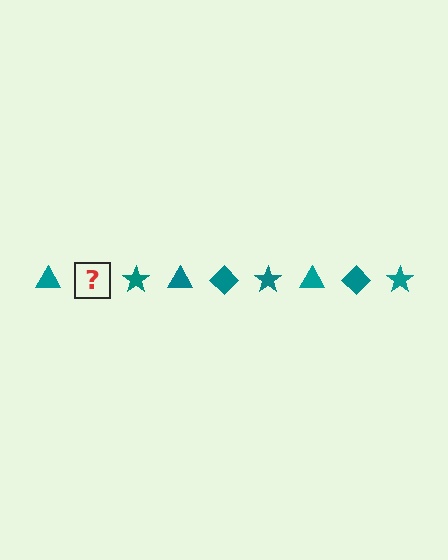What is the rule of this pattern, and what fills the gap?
The rule is that the pattern cycles through triangle, diamond, star shapes in teal. The gap should be filled with a teal diamond.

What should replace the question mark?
The question mark should be replaced with a teal diamond.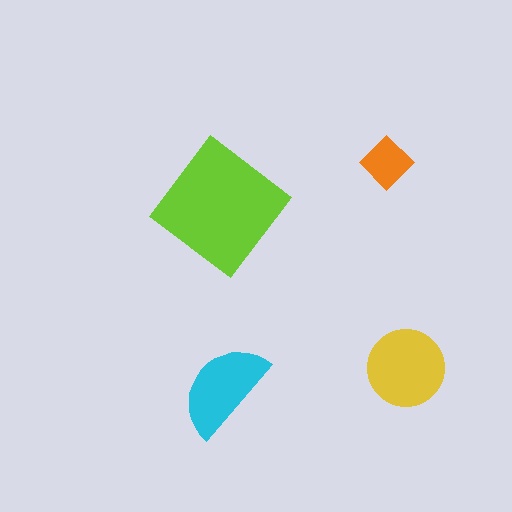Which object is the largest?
The lime diamond.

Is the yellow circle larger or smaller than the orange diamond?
Larger.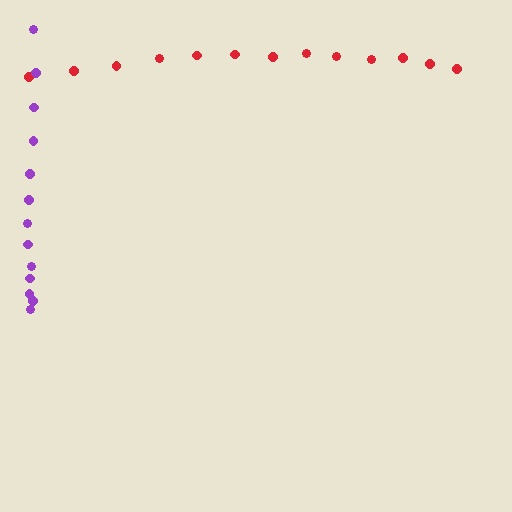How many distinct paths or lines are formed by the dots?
There are 2 distinct paths.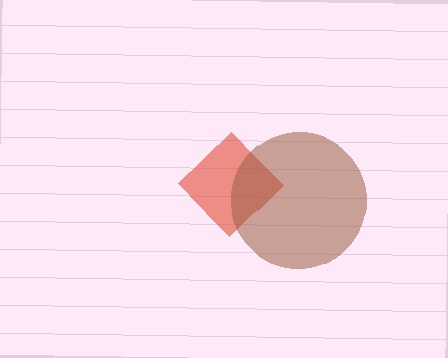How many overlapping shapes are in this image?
There are 2 overlapping shapes in the image.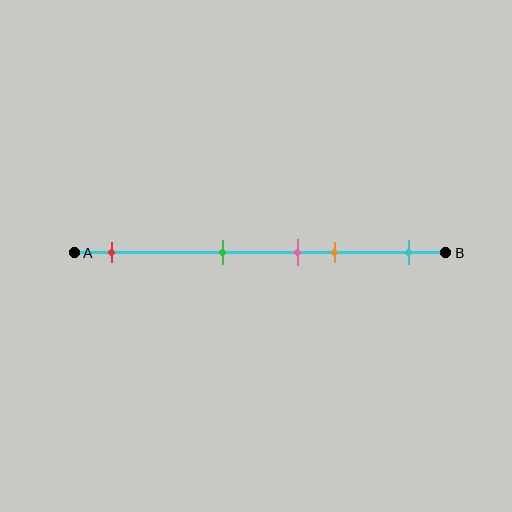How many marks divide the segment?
There are 5 marks dividing the segment.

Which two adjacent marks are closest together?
The pink and orange marks are the closest adjacent pair.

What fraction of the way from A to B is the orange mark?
The orange mark is approximately 70% (0.7) of the way from A to B.